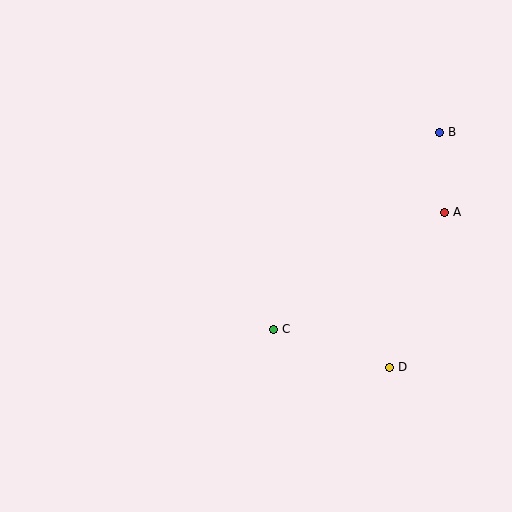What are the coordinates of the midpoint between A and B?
The midpoint between A and B is at (442, 172).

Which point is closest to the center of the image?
Point C at (274, 329) is closest to the center.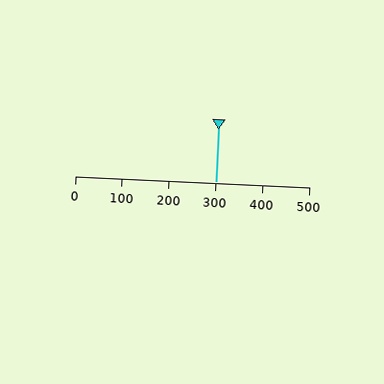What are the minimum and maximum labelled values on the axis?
The axis runs from 0 to 500.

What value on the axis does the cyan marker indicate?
The marker indicates approximately 300.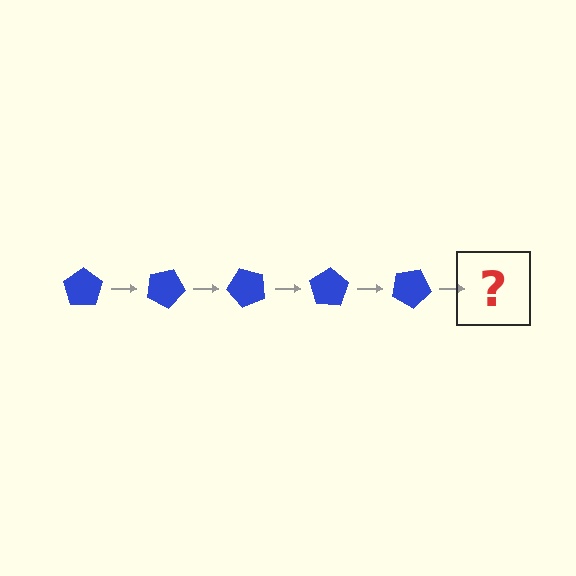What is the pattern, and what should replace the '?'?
The pattern is that the pentagon rotates 25 degrees each step. The '?' should be a blue pentagon rotated 125 degrees.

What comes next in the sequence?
The next element should be a blue pentagon rotated 125 degrees.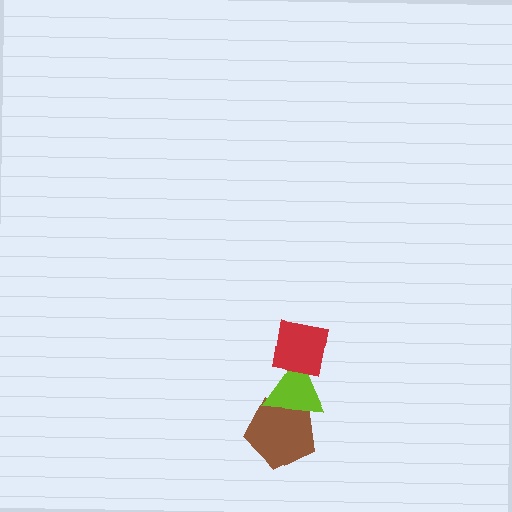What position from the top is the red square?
The red square is 1st from the top.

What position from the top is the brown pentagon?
The brown pentagon is 3rd from the top.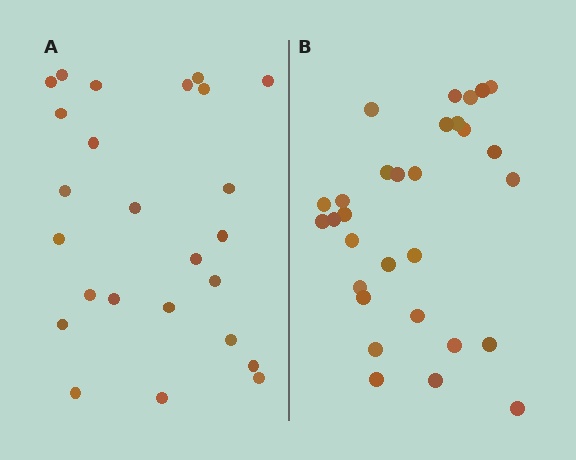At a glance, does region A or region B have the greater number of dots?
Region B (the right region) has more dots.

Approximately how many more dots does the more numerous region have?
Region B has about 5 more dots than region A.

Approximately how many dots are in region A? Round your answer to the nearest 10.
About 20 dots. (The exact count is 25, which rounds to 20.)